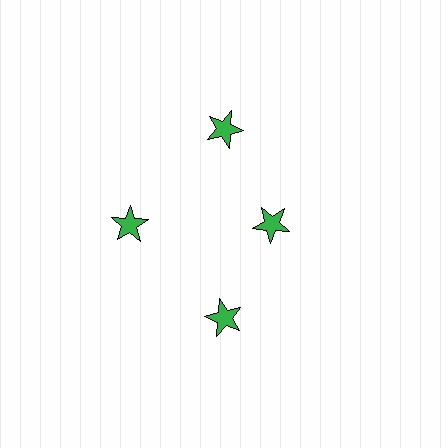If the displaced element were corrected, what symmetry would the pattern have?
It would have 4-fold rotational symmetry — the pattern would map onto itself every 90 degrees.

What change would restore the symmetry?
The symmetry would be restored by moving it outward, back onto the ring so that all 4 stars sit at equal angles and equal distance from the center.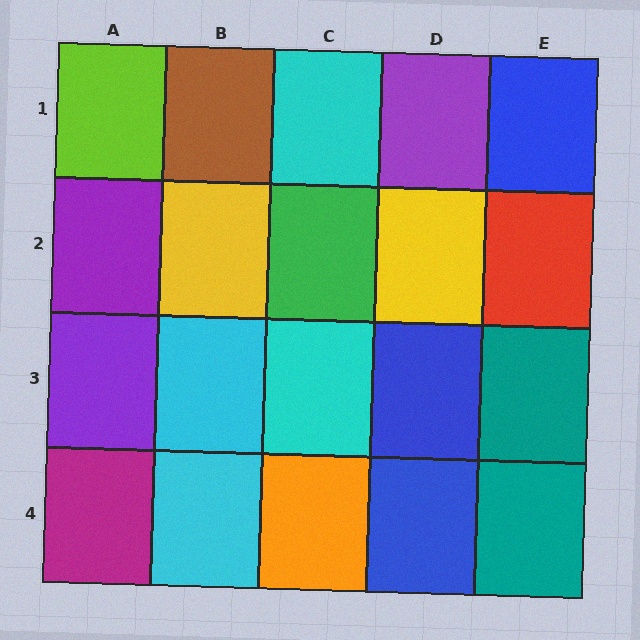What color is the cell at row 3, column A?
Purple.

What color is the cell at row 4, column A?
Magenta.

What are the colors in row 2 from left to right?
Purple, yellow, green, yellow, red.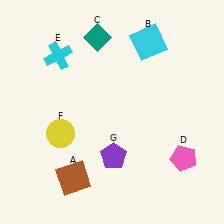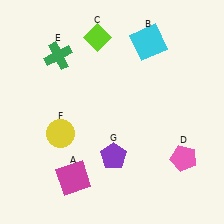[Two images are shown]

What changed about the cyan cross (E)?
In Image 1, E is cyan. In Image 2, it changed to green.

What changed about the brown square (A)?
In Image 1, A is brown. In Image 2, it changed to magenta.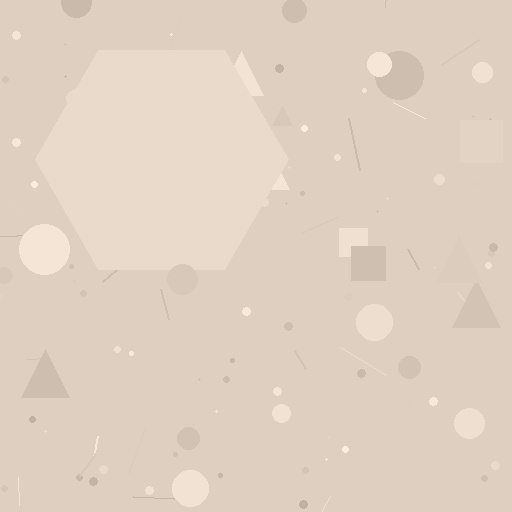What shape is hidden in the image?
A hexagon is hidden in the image.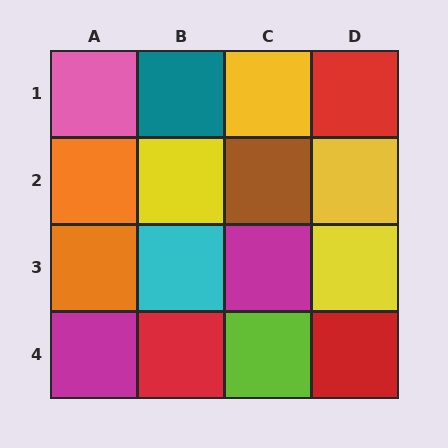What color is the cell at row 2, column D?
Yellow.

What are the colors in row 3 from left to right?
Orange, cyan, magenta, yellow.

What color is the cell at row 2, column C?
Brown.